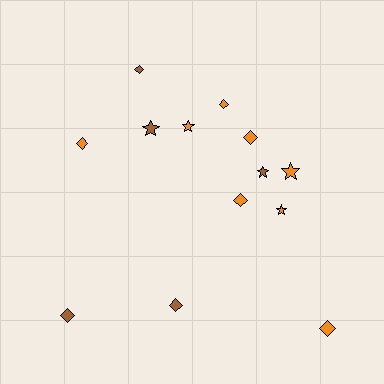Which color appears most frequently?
Orange, with 8 objects.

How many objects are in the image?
There are 13 objects.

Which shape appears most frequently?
Diamond, with 8 objects.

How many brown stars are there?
There are 2 brown stars.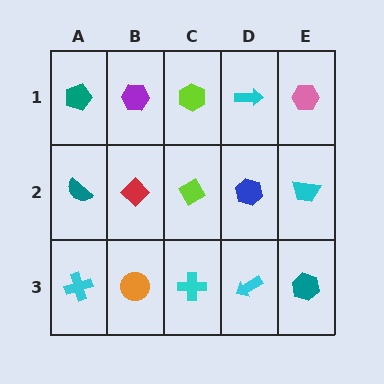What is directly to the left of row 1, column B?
A teal pentagon.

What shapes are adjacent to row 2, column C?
A lime hexagon (row 1, column C), a cyan cross (row 3, column C), a red diamond (row 2, column B), a blue hexagon (row 2, column D).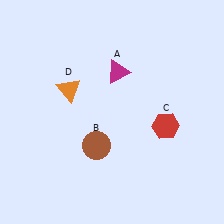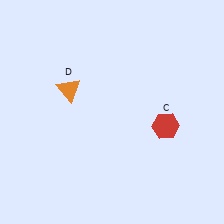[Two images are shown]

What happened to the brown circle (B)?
The brown circle (B) was removed in Image 2. It was in the bottom-left area of Image 1.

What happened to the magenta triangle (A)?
The magenta triangle (A) was removed in Image 2. It was in the top-right area of Image 1.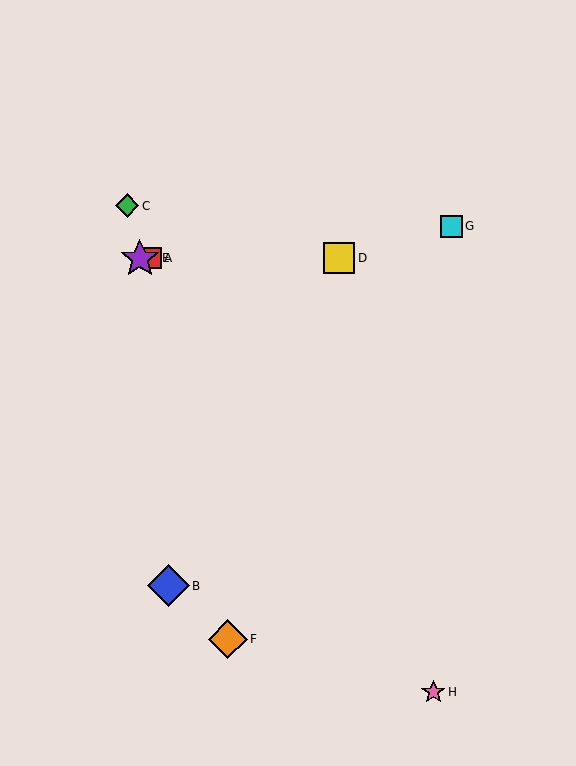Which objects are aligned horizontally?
Objects A, D, E are aligned horizontally.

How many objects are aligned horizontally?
3 objects (A, D, E) are aligned horizontally.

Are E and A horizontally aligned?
Yes, both are at y≈258.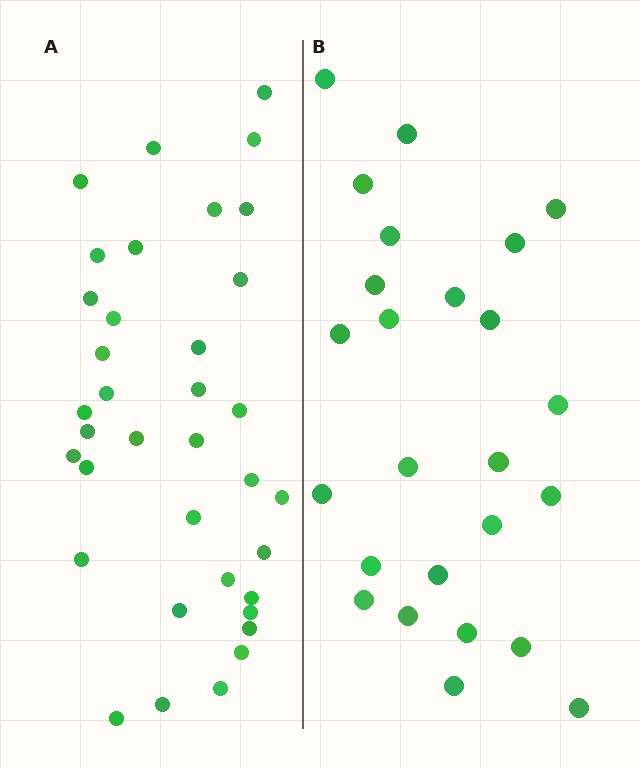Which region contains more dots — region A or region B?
Region A (the left region) has more dots.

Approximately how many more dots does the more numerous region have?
Region A has roughly 12 or so more dots than region B.